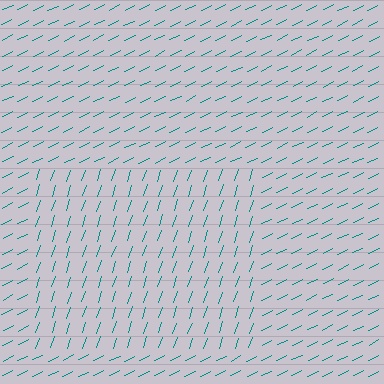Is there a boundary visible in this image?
Yes, there is a texture boundary formed by a change in line orientation.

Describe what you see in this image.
The image is filled with small teal line segments. A rectangle region in the image has lines oriented differently from the surrounding lines, creating a visible texture boundary.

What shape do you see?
I see a rectangle.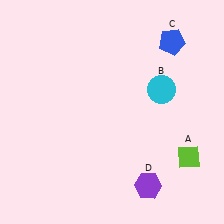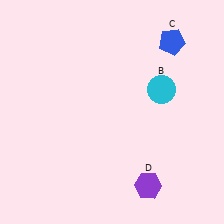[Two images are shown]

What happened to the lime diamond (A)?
The lime diamond (A) was removed in Image 2. It was in the bottom-right area of Image 1.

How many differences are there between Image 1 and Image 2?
There is 1 difference between the two images.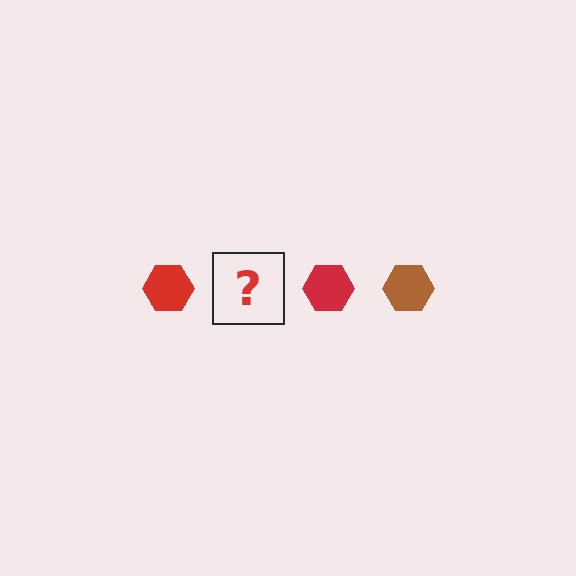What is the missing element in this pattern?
The missing element is a brown hexagon.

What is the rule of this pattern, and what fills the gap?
The rule is that the pattern cycles through red, brown hexagons. The gap should be filled with a brown hexagon.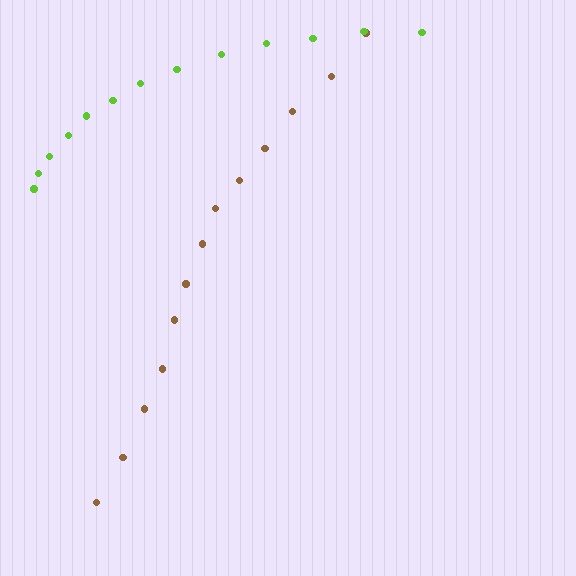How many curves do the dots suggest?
There are 2 distinct paths.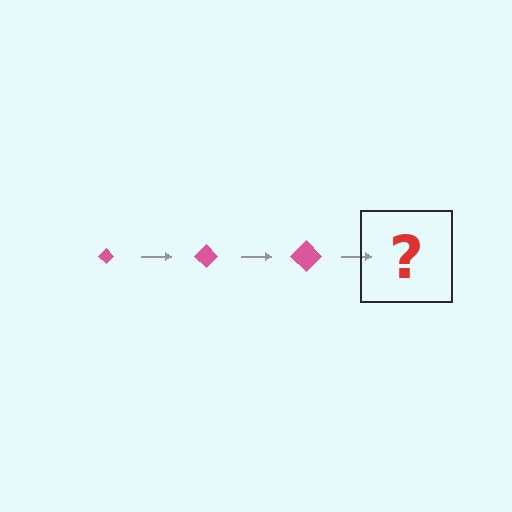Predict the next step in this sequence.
The next step is a pink diamond, larger than the previous one.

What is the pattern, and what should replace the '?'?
The pattern is that the diamond gets progressively larger each step. The '?' should be a pink diamond, larger than the previous one.